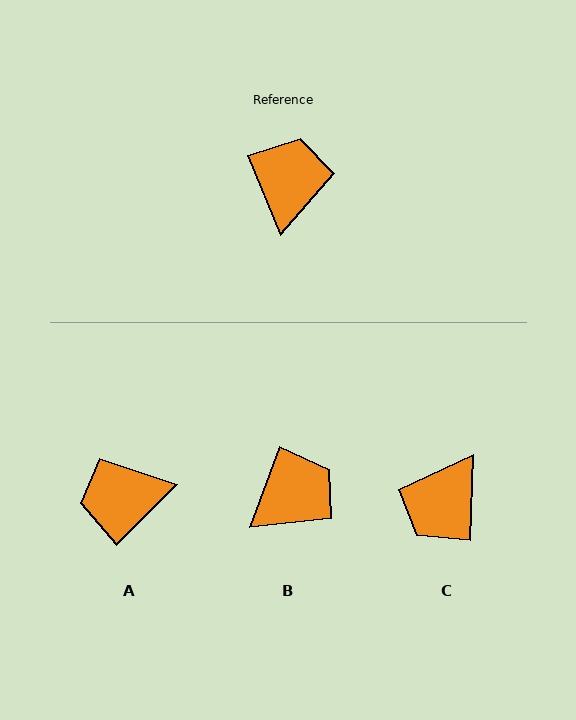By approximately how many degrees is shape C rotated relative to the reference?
Approximately 157 degrees counter-clockwise.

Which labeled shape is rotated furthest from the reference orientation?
C, about 157 degrees away.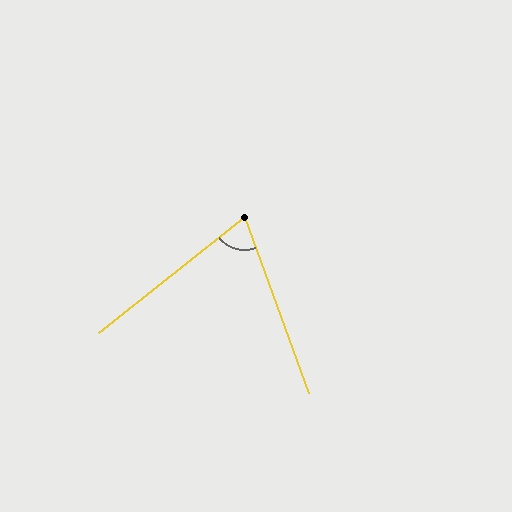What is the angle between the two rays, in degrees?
Approximately 72 degrees.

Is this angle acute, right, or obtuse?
It is acute.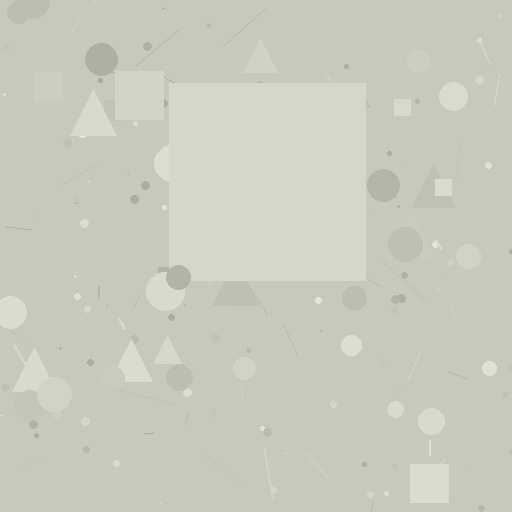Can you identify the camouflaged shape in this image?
The camouflaged shape is a square.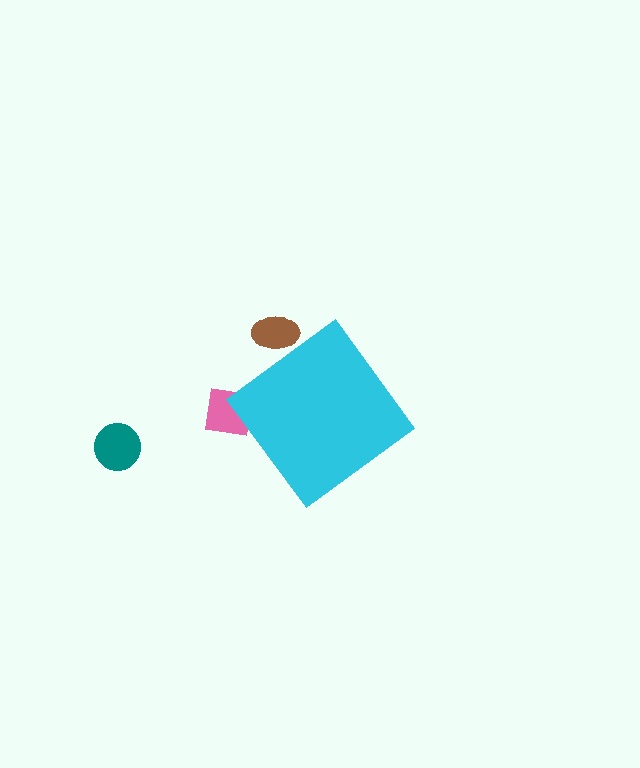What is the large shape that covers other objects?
A cyan diamond.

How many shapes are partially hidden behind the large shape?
2 shapes are partially hidden.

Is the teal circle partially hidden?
No, the teal circle is fully visible.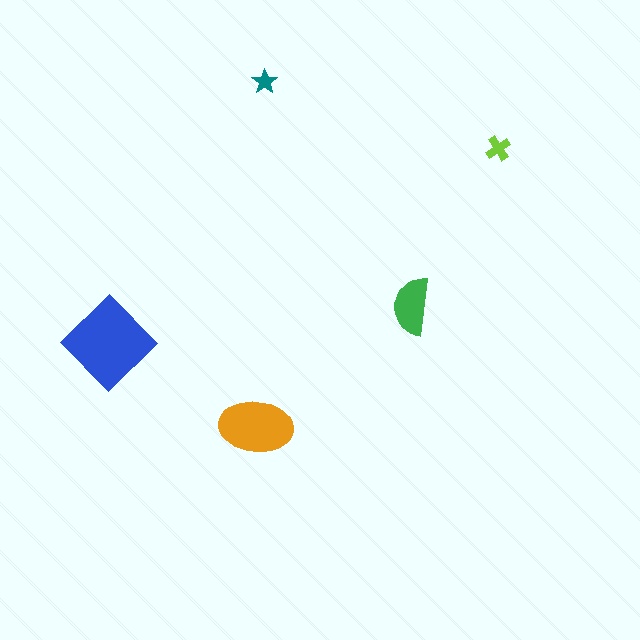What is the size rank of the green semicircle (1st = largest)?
3rd.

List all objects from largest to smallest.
The blue diamond, the orange ellipse, the green semicircle, the lime cross, the teal star.